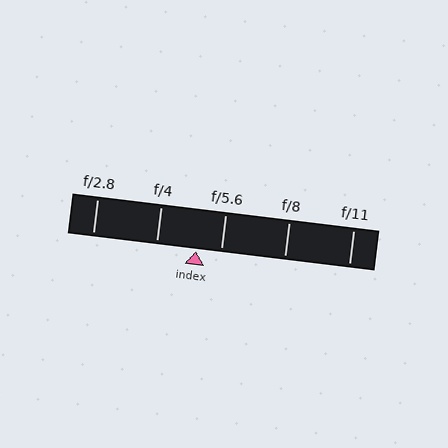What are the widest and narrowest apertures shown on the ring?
The widest aperture shown is f/2.8 and the narrowest is f/11.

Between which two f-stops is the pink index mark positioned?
The index mark is between f/4 and f/5.6.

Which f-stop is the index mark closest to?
The index mark is closest to f/5.6.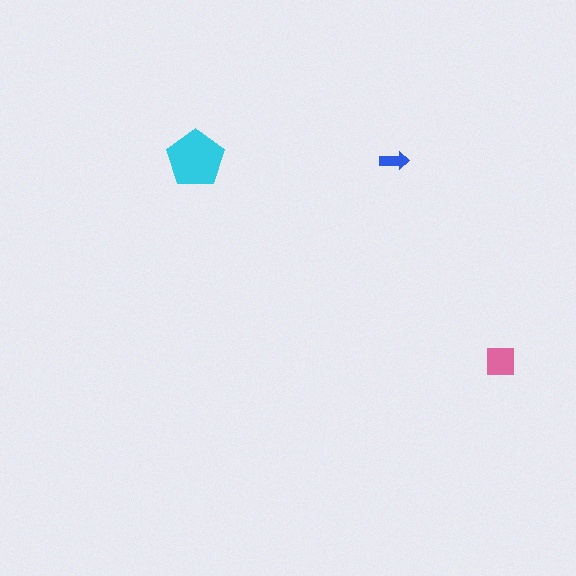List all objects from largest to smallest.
The cyan pentagon, the pink square, the blue arrow.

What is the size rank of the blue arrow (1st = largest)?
3rd.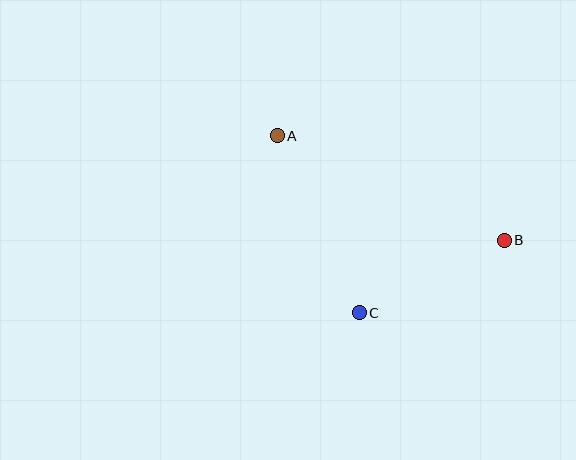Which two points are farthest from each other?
Points A and B are farthest from each other.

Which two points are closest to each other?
Points B and C are closest to each other.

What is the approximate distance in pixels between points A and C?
The distance between A and C is approximately 195 pixels.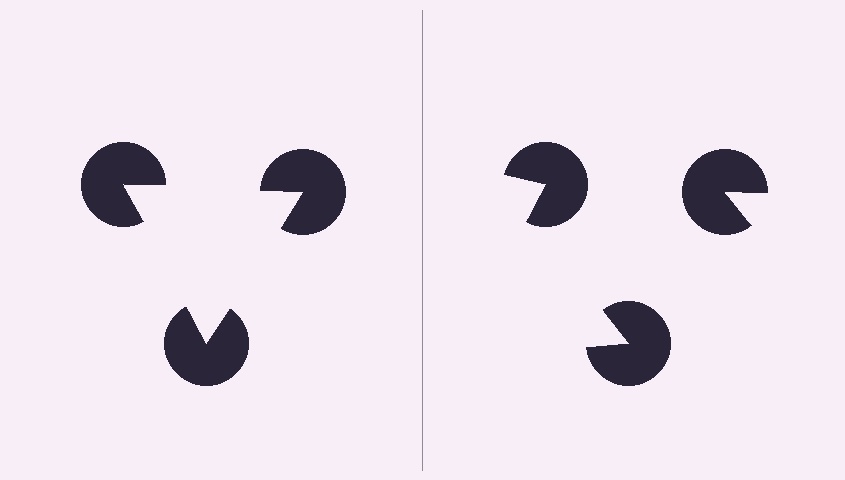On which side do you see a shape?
An illusory triangle appears on the left side. On the right side the wedge cuts are rotated, so no coherent shape forms.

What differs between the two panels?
The pac-man discs are positioned identically on both sides; only the wedge orientations differ. On the left they align to a triangle; on the right they are misaligned.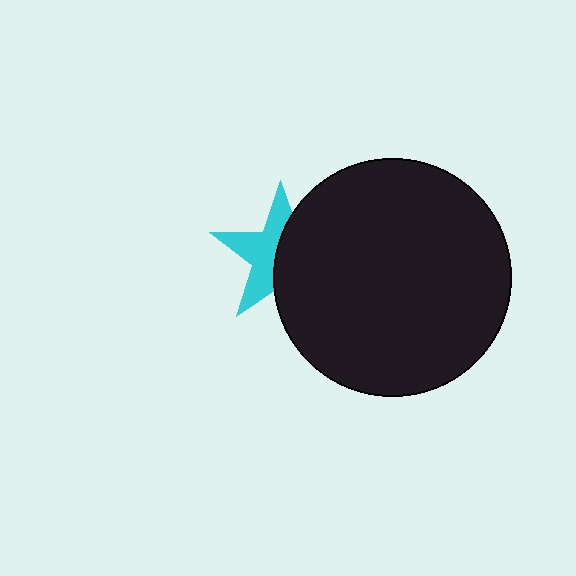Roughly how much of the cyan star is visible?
About half of it is visible (roughly 50%).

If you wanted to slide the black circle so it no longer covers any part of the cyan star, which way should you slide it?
Slide it right — that is the most direct way to separate the two shapes.